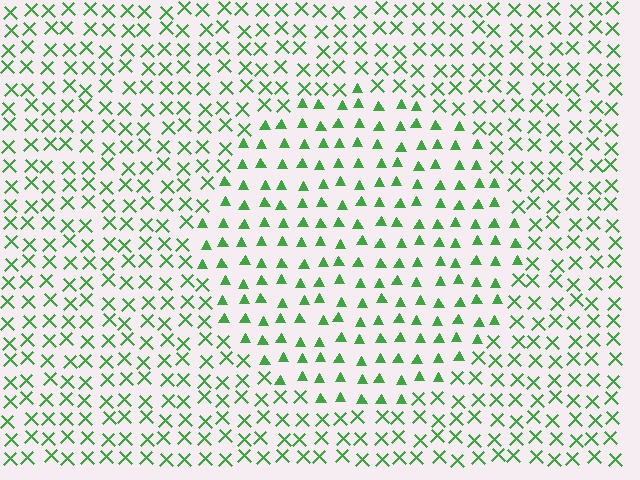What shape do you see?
I see a circle.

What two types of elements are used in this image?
The image uses triangles inside the circle region and X marks outside it.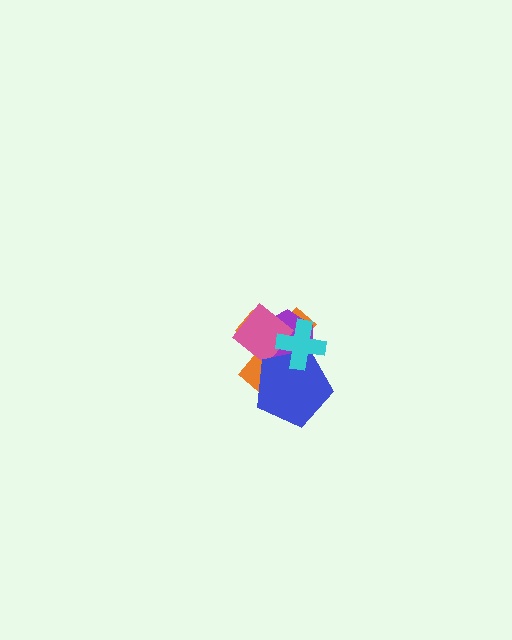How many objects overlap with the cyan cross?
4 objects overlap with the cyan cross.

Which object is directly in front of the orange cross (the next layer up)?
The purple hexagon is directly in front of the orange cross.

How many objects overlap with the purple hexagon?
4 objects overlap with the purple hexagon.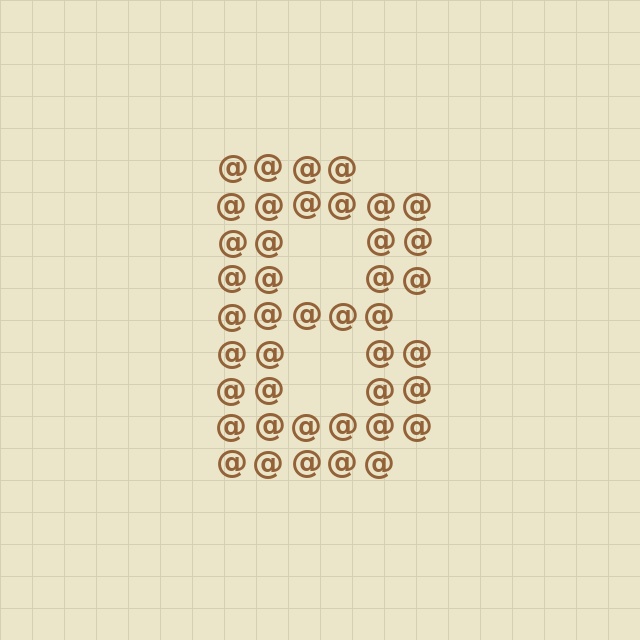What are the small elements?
The small elements are at signs.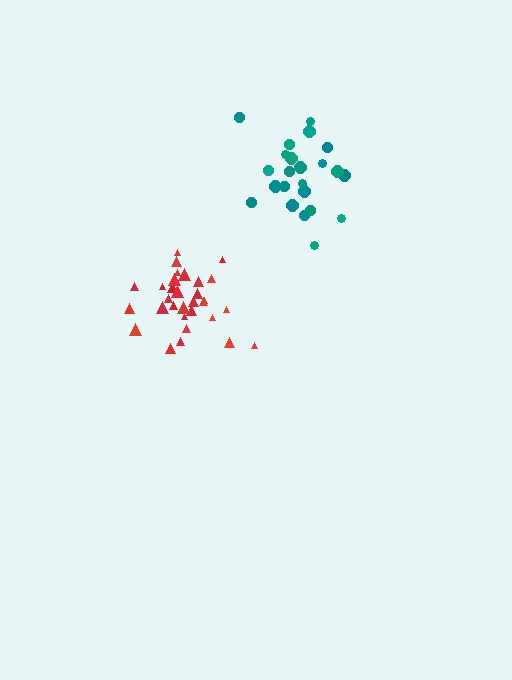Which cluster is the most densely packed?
Red.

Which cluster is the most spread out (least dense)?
Teal.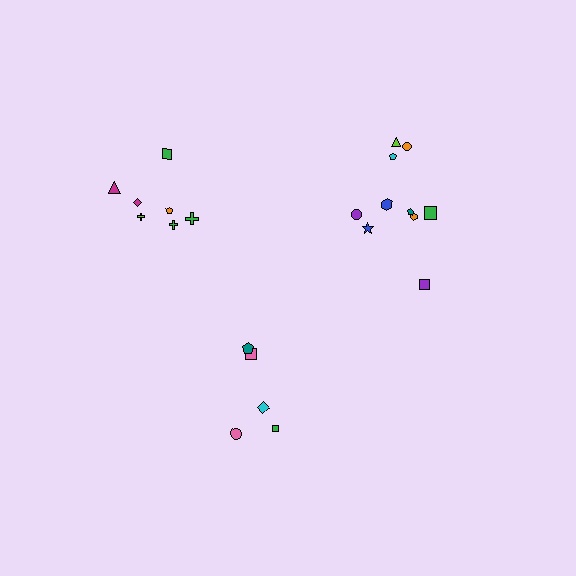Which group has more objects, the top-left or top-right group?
The top-right group.